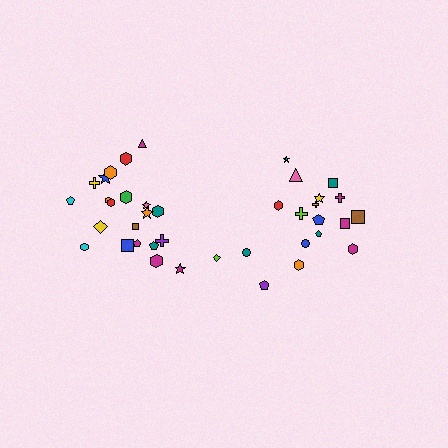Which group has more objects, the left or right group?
The left group.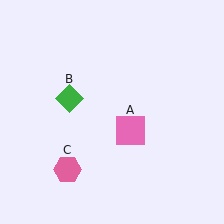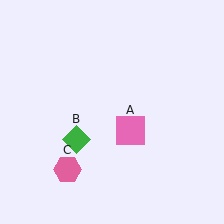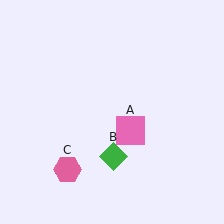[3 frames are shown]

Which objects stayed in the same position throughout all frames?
Pink square (object A) and pink hexagon (object C) remained stationary.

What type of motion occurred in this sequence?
The green diamond (object B) rotated counterclockwise around the center of the scene.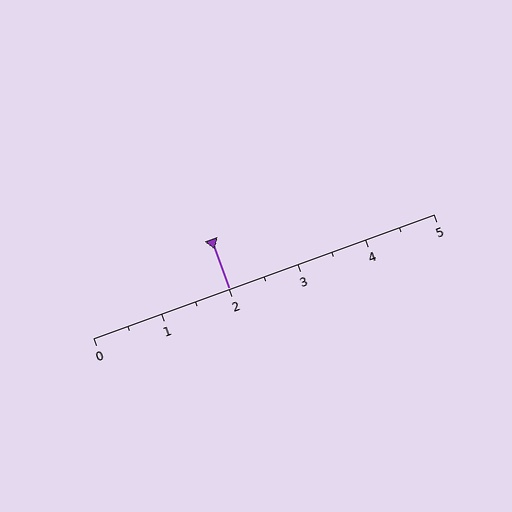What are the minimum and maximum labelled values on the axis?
The axis runs from 0 to 5.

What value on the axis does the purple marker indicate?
The marker indicates approximately 2.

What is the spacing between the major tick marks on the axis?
The major ticks are spaced 1 apart.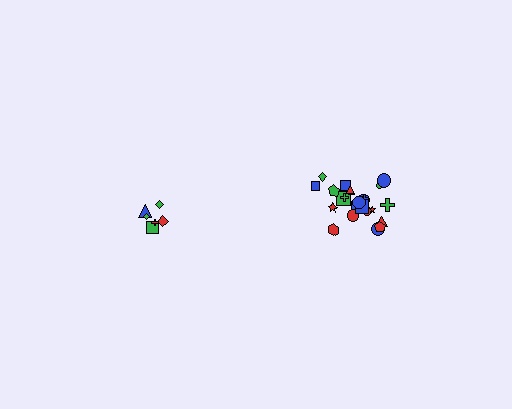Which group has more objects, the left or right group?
The right group.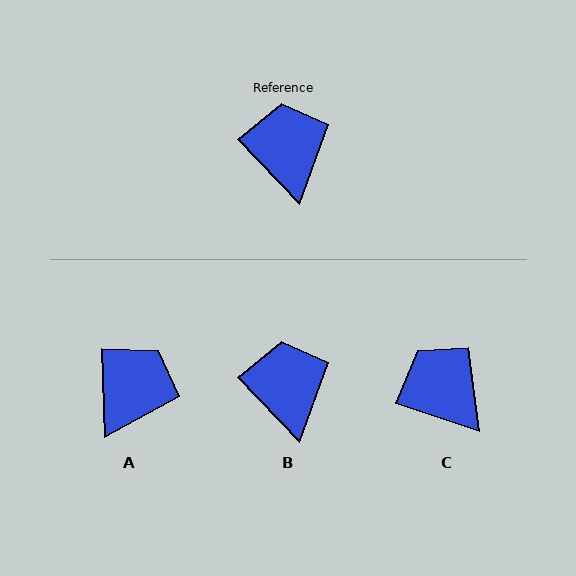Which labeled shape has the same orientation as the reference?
B.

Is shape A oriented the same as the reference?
No, it is off by about 41 degrees.